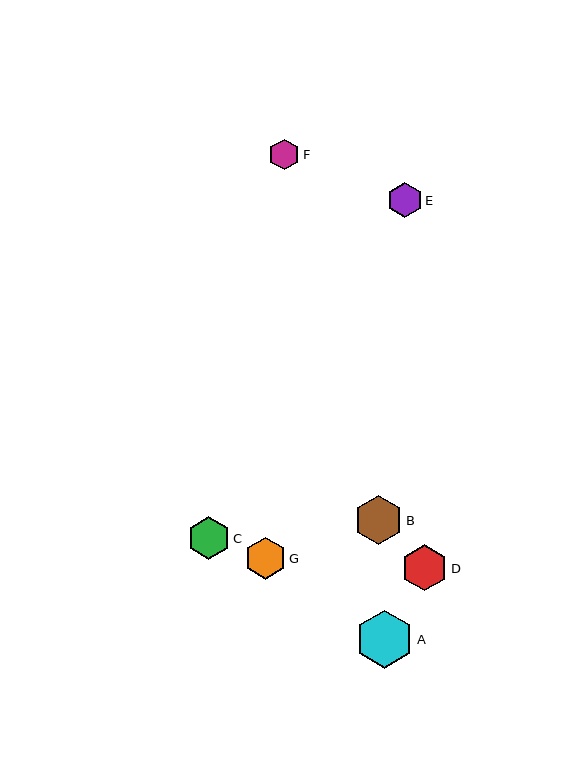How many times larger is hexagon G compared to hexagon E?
Hexagon G is approximately 1.2 times the size of hexagon E.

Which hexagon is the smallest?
Hexagon F is the smallest with a size of approximately 31 pixels.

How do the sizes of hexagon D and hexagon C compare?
Hexagon D and hexagon C are approximately the same size.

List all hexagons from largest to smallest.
From largest to smallest: A, B, D, C, G, E, F.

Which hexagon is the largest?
Hexagon A is the largest with a size of approximately 58 pixels.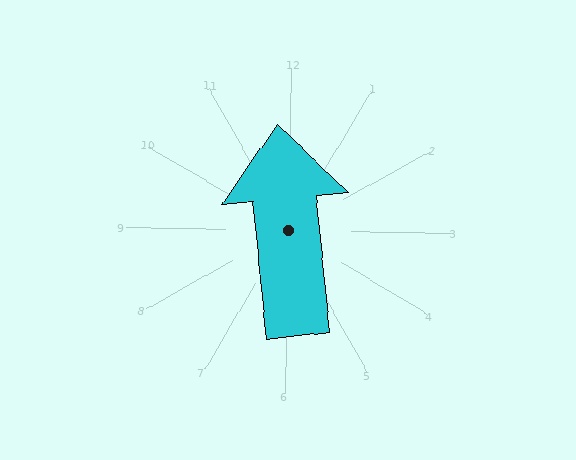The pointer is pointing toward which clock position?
Roughly 12 o'clock.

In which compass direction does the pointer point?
North.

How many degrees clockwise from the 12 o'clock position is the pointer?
Approximately 353 degrees.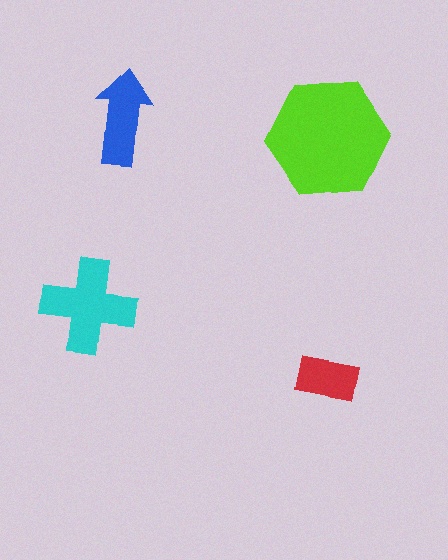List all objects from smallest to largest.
The red rectangle, the blue arrow, the cyan cross, the lime hexagon.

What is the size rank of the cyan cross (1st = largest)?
2nd.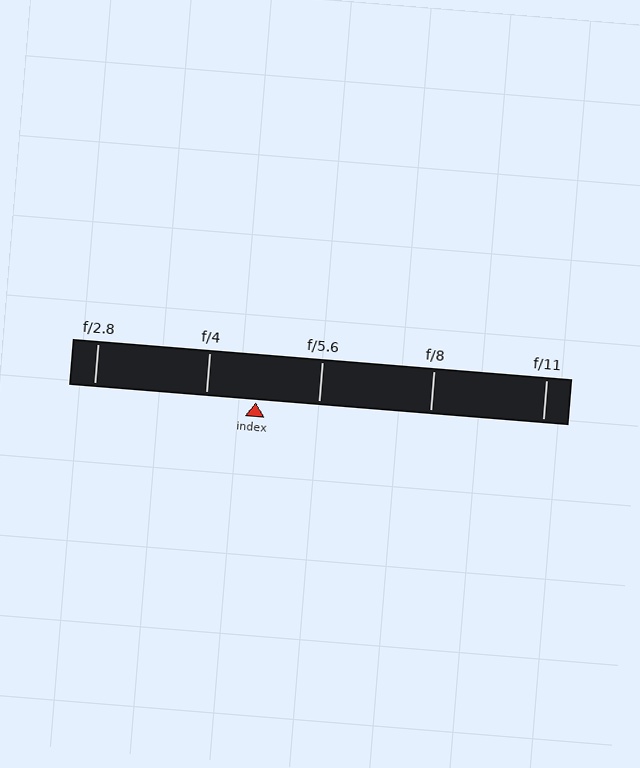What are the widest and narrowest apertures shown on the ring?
The widest aperture shown is f/2.8 and the narrowest is f/11.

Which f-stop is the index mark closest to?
The index mark is closest to f/4.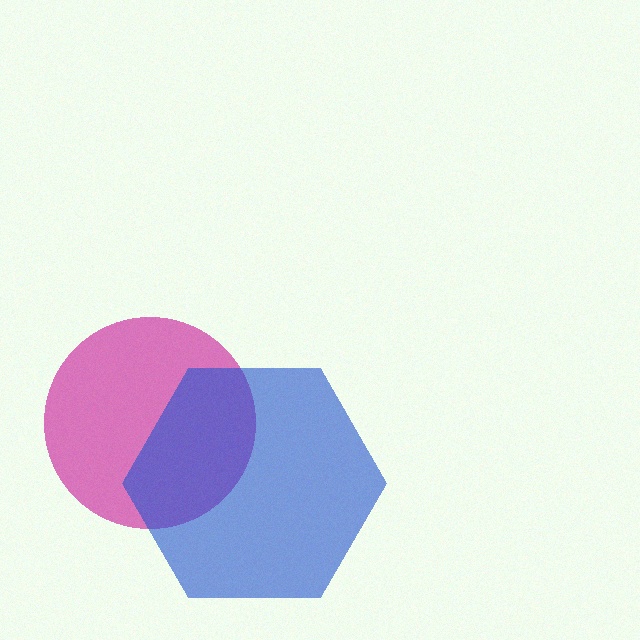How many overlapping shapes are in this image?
There are 2 overlapping shapes in the image.